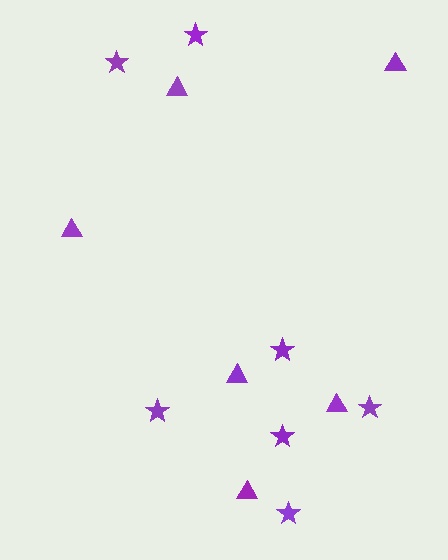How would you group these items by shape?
There are 2 groups: one group of stars (7) and one group of triangles (6).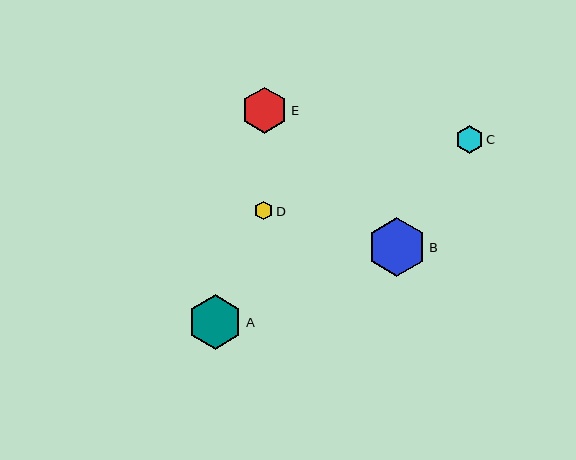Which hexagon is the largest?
Hexagon B is the largest with a size of approximately 58 pixels.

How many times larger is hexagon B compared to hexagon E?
Hexagon B is approximately 1.3 times the size of hexagon E.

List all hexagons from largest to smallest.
From largest to smallest: B, A, E, C, D.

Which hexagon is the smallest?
Hexagon D is the smallest with a size of approximately 19 pixels.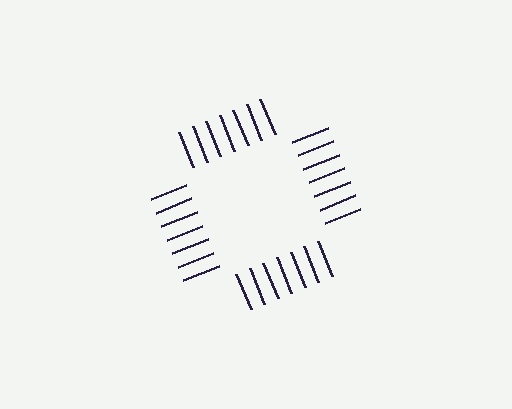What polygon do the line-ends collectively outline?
An illusory square — the line segments terminate on its edges but no continuous stroke is drawn.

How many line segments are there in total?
28 — 7 along each of the 4 edges.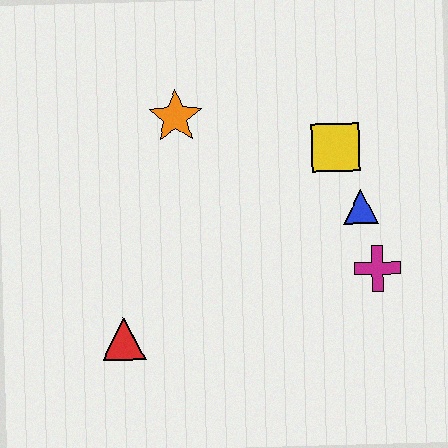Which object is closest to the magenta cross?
The blue triangle is closest to the magenta cross.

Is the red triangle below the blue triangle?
Yes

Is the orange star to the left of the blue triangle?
Yes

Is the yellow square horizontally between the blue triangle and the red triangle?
Yes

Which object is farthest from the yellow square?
The red triangle is farthest from the yellow square.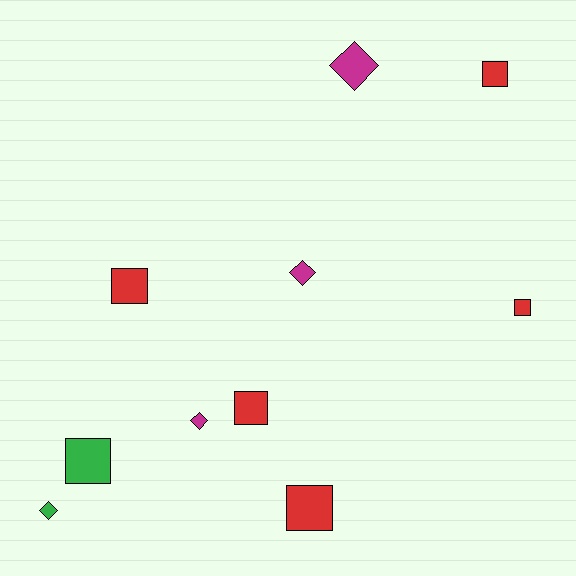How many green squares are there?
There is 1 green square.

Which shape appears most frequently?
Square, with 6 objects.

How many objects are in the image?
There are 10 objects.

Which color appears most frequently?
Red, with 5 objects.